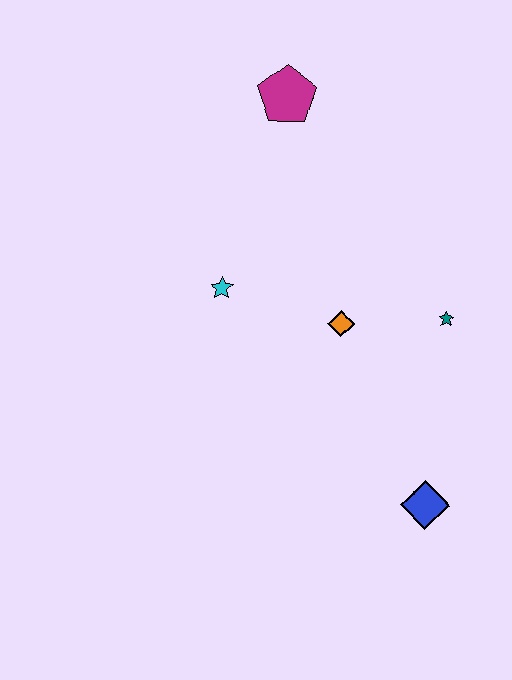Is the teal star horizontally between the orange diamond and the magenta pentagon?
No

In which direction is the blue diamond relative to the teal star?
The blue diamond is below the teal star.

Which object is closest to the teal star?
The orange diamond is closest to the teal star.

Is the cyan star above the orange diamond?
Yes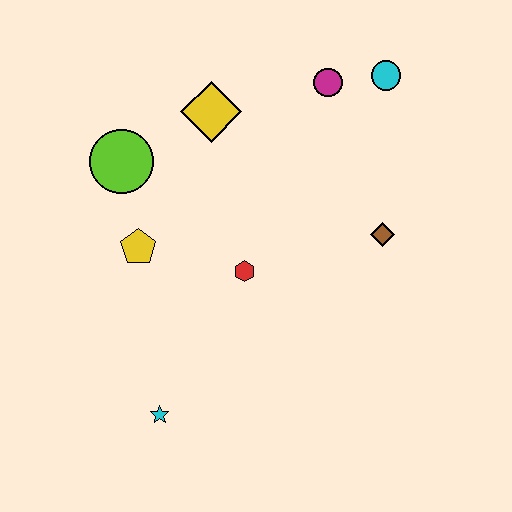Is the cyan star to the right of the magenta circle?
No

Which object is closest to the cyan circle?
The magenta circle is closest to the cyan circle.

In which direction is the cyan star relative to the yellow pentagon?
The cyan star is below the yellow pentagon.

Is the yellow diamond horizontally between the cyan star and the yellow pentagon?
No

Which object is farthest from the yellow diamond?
The cyan star is farthest from the yellow diamond.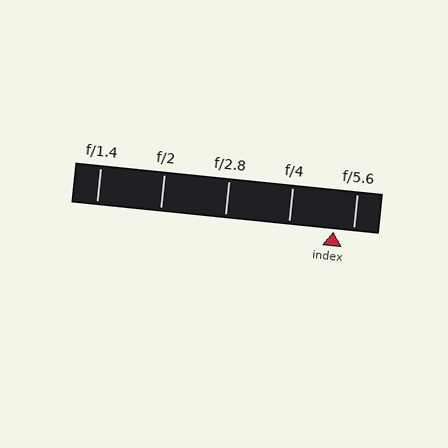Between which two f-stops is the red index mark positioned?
The index mark is between f/4 and f/5.6.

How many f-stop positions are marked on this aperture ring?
There are 5 f-stop positions marked.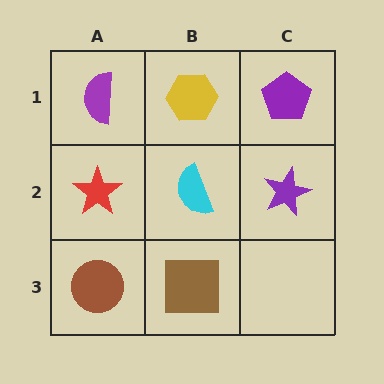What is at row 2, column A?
A red star.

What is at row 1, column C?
A purple pentagon.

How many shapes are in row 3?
2 shapes.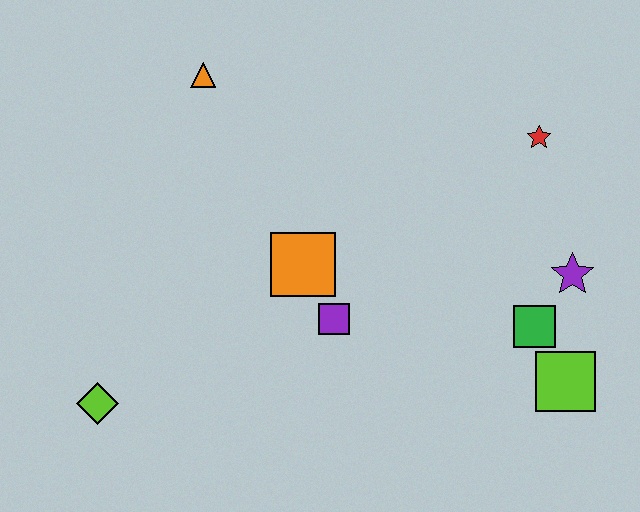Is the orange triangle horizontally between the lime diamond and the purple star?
Yes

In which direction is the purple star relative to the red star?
The purple star is below the red star.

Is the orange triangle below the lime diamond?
No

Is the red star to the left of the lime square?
Yes